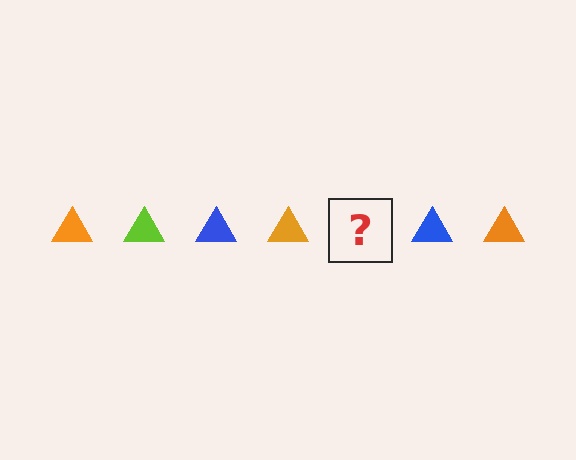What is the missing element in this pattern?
The missing element is a lime triangle.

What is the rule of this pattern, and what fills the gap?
The rule is that the pattern cycles through orange, lime, blue triangles. The gap should be filled with a lime triangle.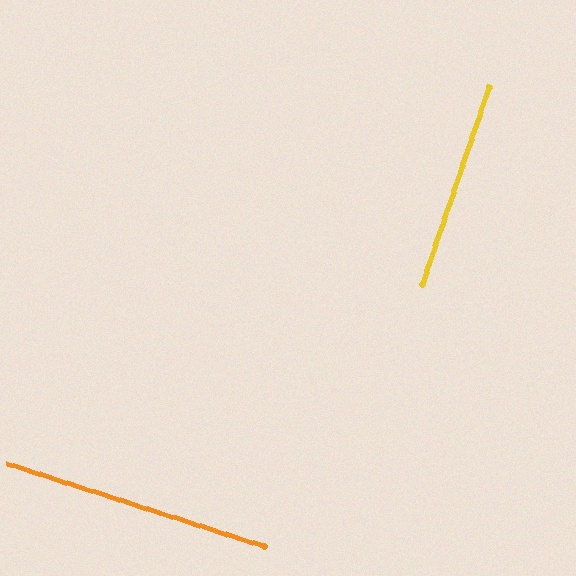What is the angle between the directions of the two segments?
Approximately 89 degrees.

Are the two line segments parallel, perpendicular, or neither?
Perpendicular — they meet at approximately 89°.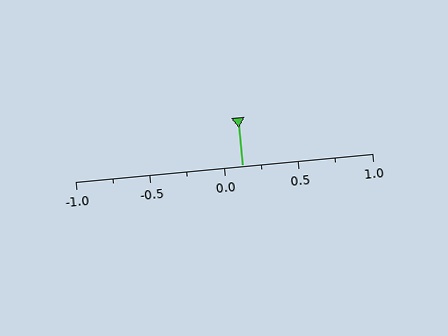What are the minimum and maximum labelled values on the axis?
The axis runs from -1.0 to 1.0.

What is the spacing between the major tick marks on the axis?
The major ticks are spaced 0.5 apart.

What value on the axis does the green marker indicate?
The marker indicates approximately 0.12.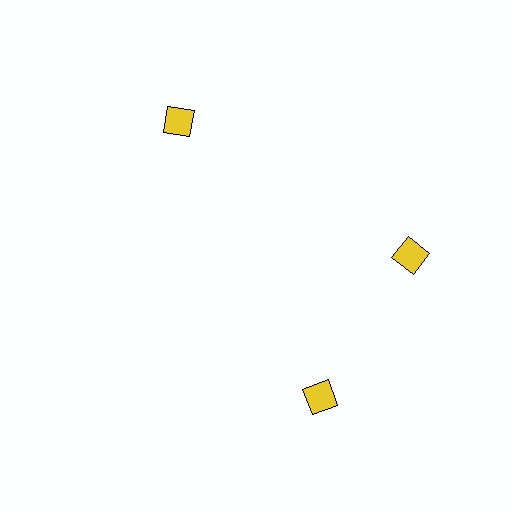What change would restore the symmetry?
The symmetry would be restored by rotating it back into even spacing with its neighbors so that all 3 diamonds sit at equal angles and equal distance from the center.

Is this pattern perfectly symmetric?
No. The 3 yellow diamonds are arranged in a ring, but one element near the 7 o'clock position is rotated out of alignment along the ring, breaking the 3-fold rotational symmetry.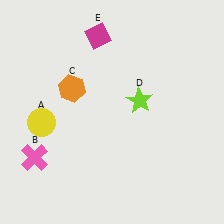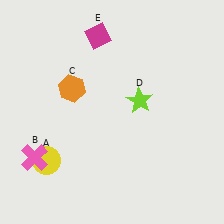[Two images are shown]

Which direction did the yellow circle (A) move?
The yellow circle (A) moved down.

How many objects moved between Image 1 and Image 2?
1 object moved between the two images.